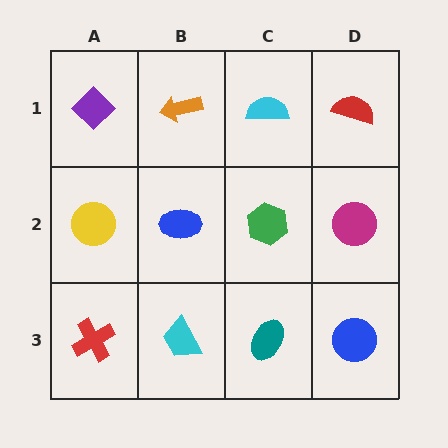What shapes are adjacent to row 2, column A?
A purple diamond (row 1, column A), a red cross (row 3, column A), a blue ellipse (row 2, column B).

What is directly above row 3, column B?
A blue ellipse.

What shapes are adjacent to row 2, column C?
A cyan semicircle (row 1, column C), a teal ellipse (row 3, column C), a blue ellipse (row 2, column B), a magenta circle (row 2, column D).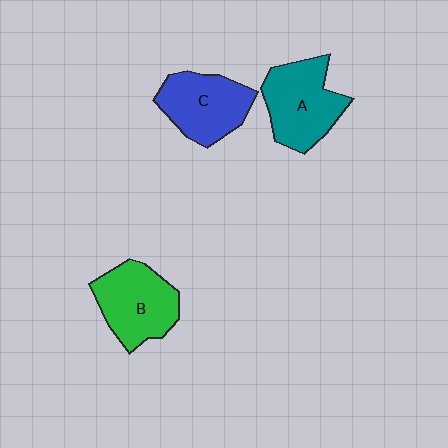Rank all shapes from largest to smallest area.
From largest to smallest: A (teal), B (green), C (blue).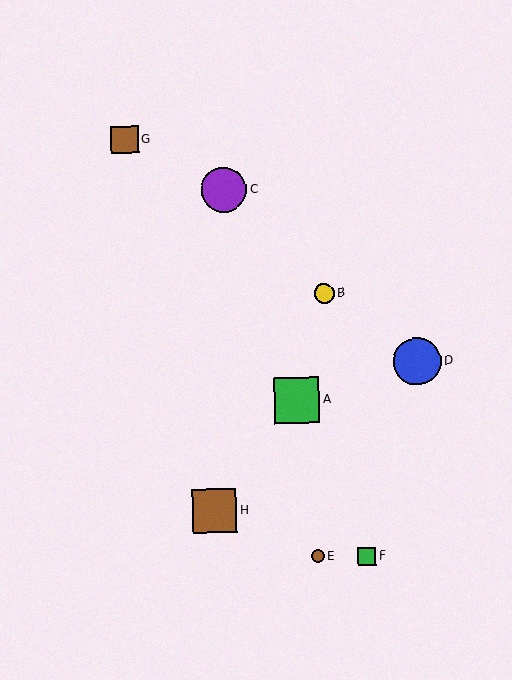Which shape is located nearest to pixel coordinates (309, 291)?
The yellow circle (labeled B) at (324, 293) is nearest to that location.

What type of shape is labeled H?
Shape H is a brown square.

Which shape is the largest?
The blue circle (labeled D) is the largest.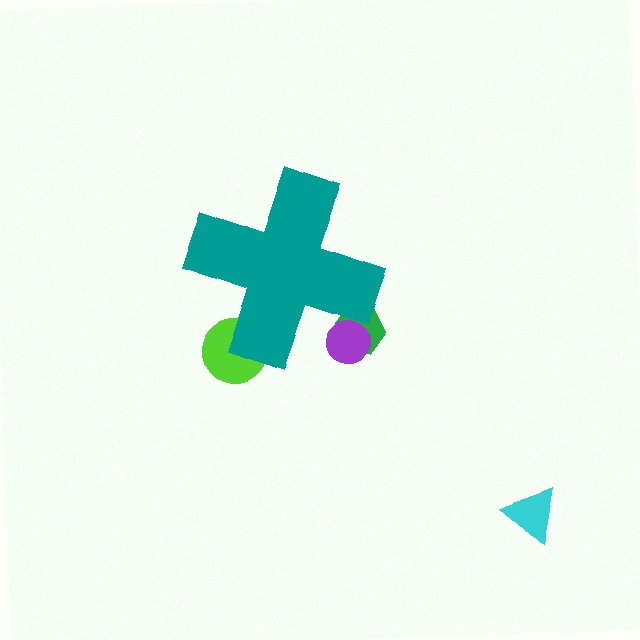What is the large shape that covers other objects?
A teal cross.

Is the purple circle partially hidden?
Yes, the purple circle is partially hidden behind the teal cross.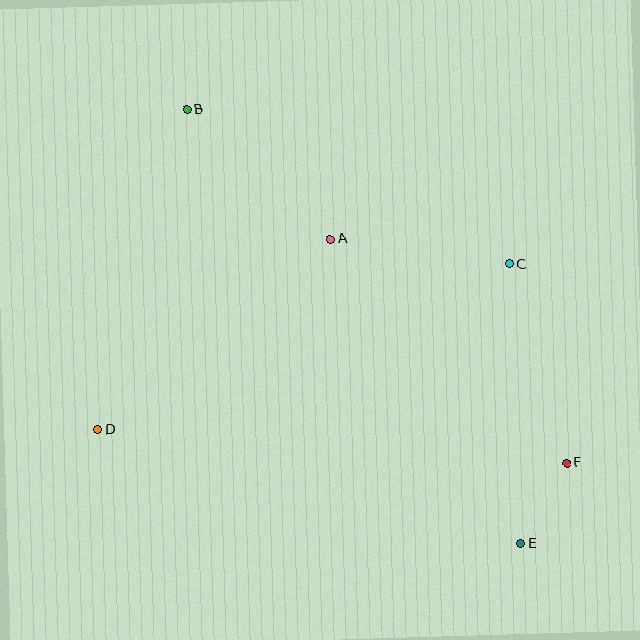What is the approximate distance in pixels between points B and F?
The distance between B and F is approximately 519 pixels.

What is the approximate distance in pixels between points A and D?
The distance between A and D is approximately 301 pixels.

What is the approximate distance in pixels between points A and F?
The distance between A and F is approximately 325 pixels.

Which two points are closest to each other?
Points E and F are closest to each other.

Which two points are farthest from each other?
Points B and E are farthest from each other.